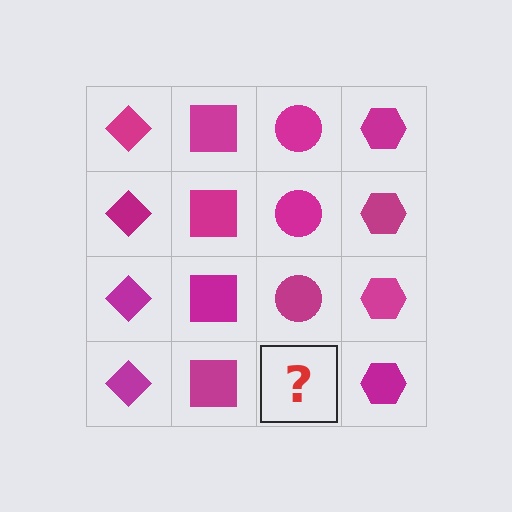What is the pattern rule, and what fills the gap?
The rule is that each column has a consistent shape. The gap should be filled with a magenta circle.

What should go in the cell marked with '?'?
The missing cell should contain a magenta circle.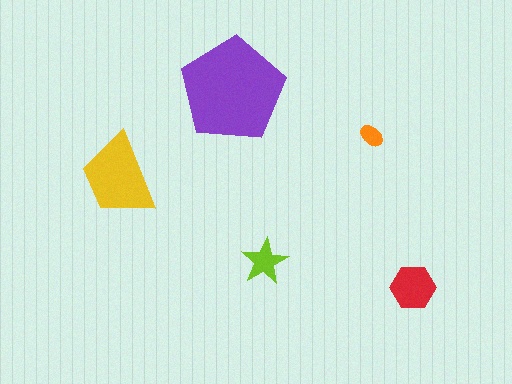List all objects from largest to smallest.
The purple pentagon, the yellow trapezoid, the red hexagon, the lime star, the orange ellipse.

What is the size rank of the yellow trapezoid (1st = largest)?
2nd.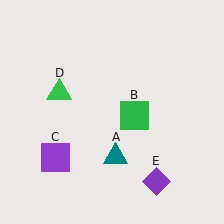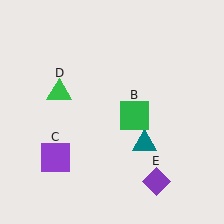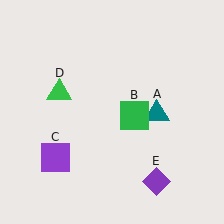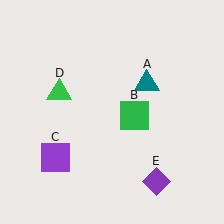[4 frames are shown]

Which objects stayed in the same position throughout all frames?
Green square (object B) and purple square (object C) and green triangle (object D) and purple diamond (object E) remained stationary.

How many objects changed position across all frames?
1 object changed position: teal triangle (object A).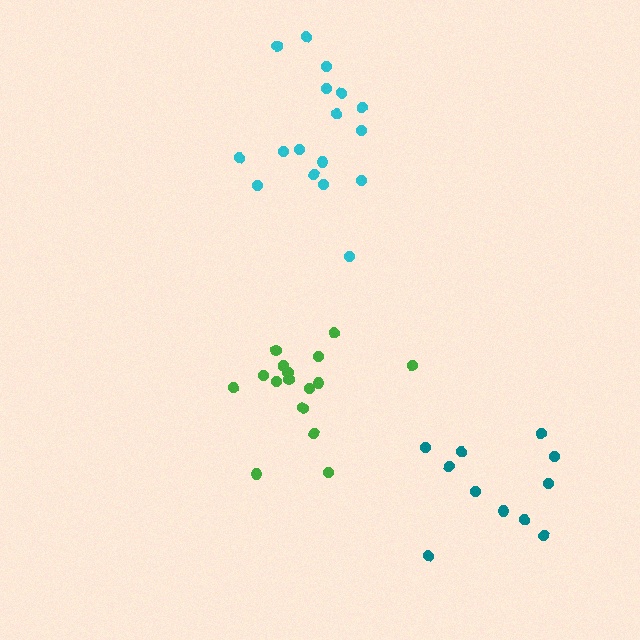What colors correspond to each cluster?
The clusters are colored: cyan, green, teal.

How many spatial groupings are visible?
There are 3 spatial groupings.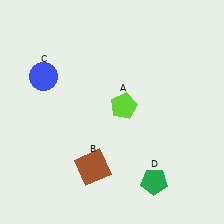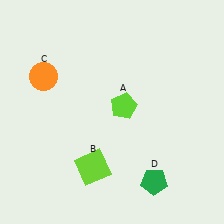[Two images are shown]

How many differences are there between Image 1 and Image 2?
There are 2 differences between the two images.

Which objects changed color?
B changed from brown to lime. C changed from blue to orange.